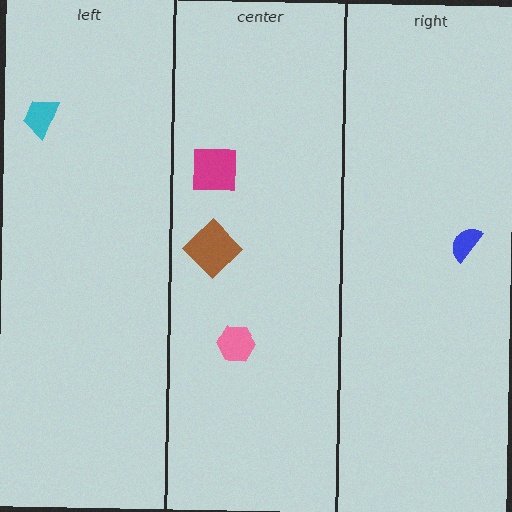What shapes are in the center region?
The brown diamond, the magenta square, the pink hexagon.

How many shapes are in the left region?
1.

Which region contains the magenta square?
The center region.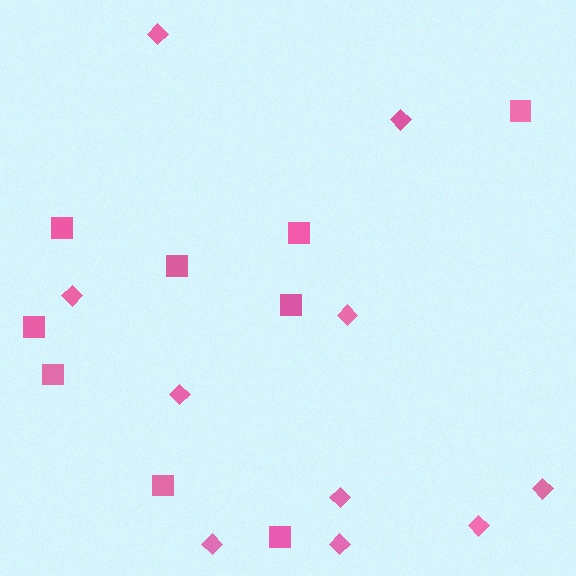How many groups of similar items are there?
There are 2 groups: one group of squares (9) and one group of diamonds (10).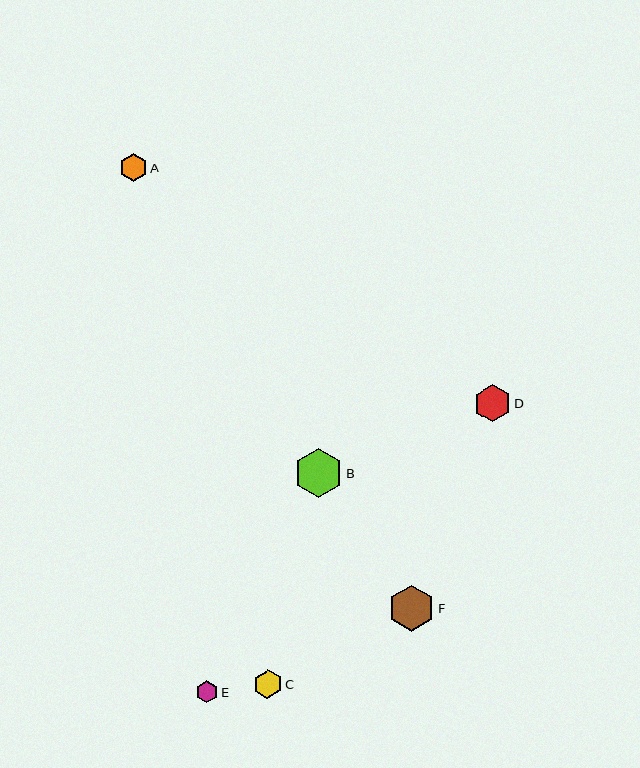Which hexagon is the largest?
Hexagon B is the largest with a size of approximately 49 pixels.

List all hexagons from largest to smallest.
From largest to smallest: B, F, D, C, A, E.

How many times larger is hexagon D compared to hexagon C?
Hexagon D is approximately 1.3 times the size of hexagon C.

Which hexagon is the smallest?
Hexagon E is the smallest with a size of approximately 22 pixels.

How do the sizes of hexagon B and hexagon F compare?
Hexagon B and hexagon F are approximately the same size.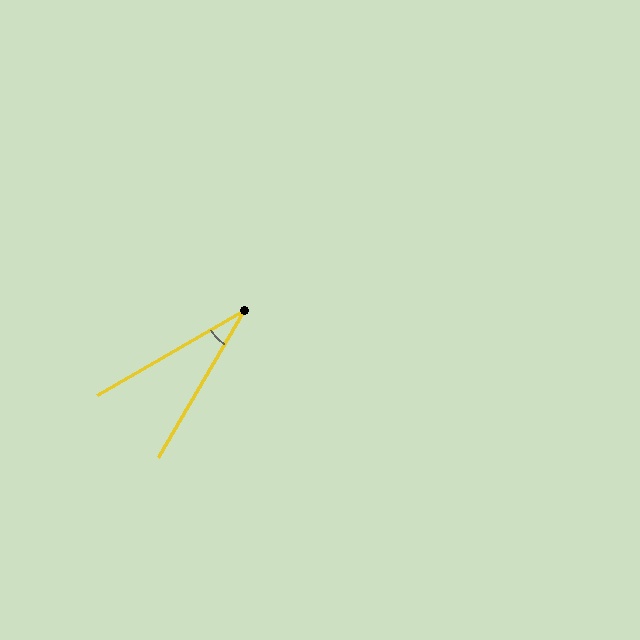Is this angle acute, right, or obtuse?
It is acute.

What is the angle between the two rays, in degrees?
Approximately 30 degrees.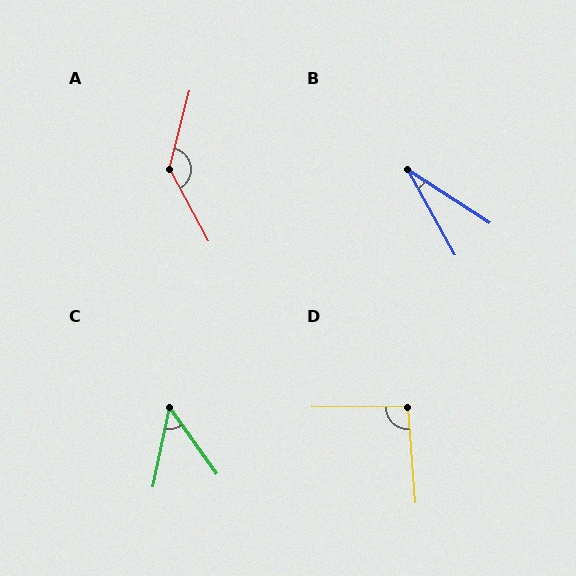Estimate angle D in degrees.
Approximately 95 degrees.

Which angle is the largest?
A, at approximately 137 degrees.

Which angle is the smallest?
B, at approximately 28 degrees.